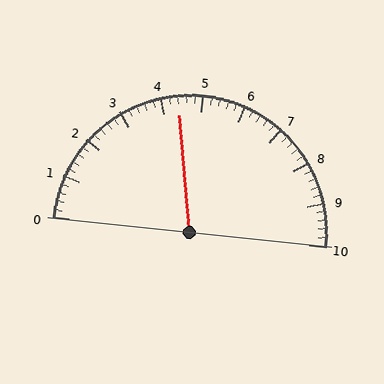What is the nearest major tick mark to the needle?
The nearest major tick mark is 4.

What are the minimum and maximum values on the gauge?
The gauge ranges from 0 to 10.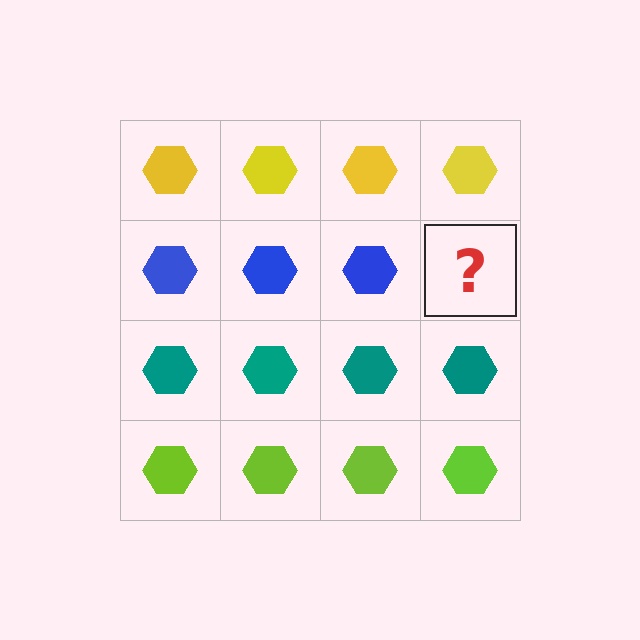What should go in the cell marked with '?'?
The missing cell should contain a blue hexagon.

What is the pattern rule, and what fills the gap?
The rule is that each row has a consistent color. The gap should be filled with a blue hexagon.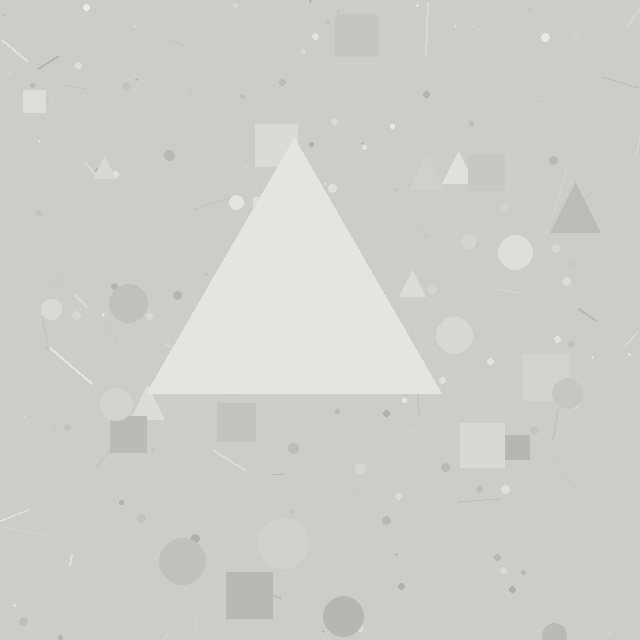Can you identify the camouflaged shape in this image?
The camouflaged shape is a triangle.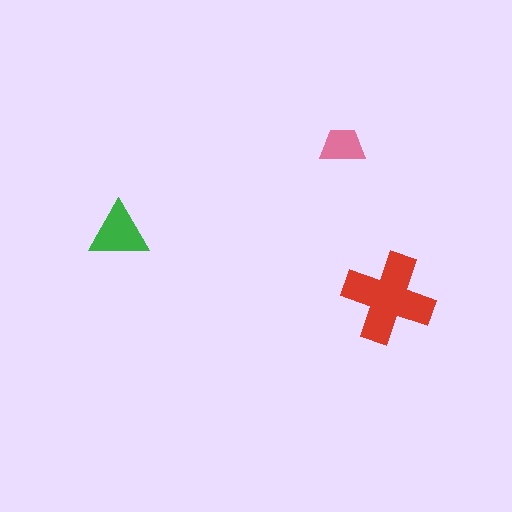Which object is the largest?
The red cross.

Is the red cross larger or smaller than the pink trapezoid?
Larger.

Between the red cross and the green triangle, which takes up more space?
The red cross.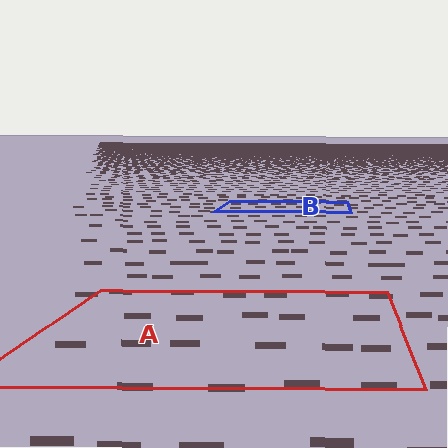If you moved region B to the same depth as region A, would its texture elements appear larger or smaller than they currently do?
They would appear larger. At a closer depth, the same texture elements are projected at a bigger on-screen size.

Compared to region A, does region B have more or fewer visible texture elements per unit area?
Region B has more texture elements per unit area — they are packed more densely because it is farther away.